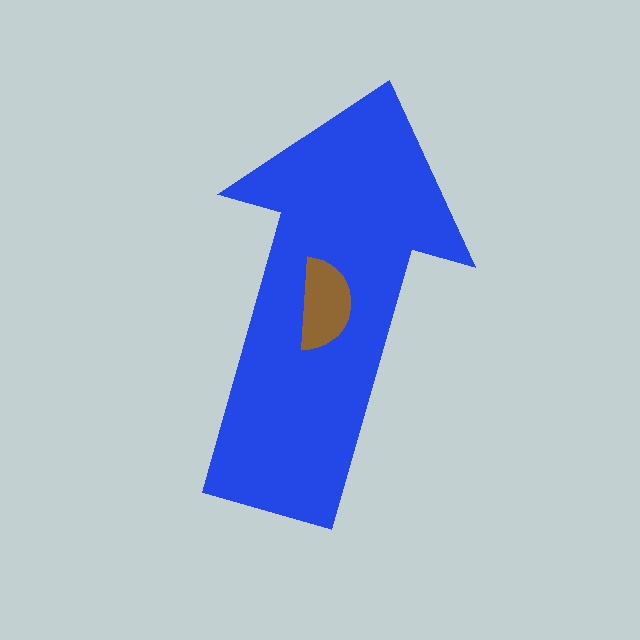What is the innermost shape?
The brown semicircle.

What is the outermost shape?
The blue arrow.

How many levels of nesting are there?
2.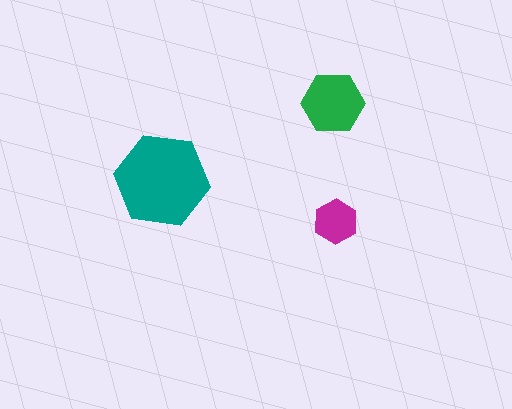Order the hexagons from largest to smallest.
the teal one, the green one, the magenta one.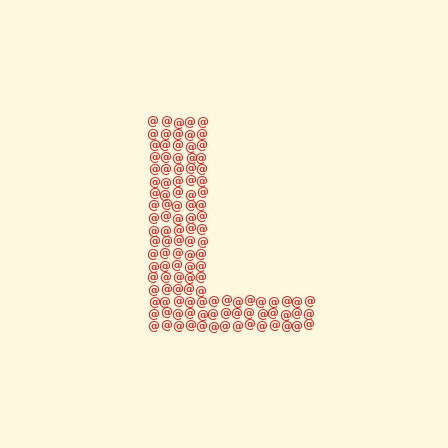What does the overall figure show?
The overall figure shows the letter L.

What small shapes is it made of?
It is made of small at signs.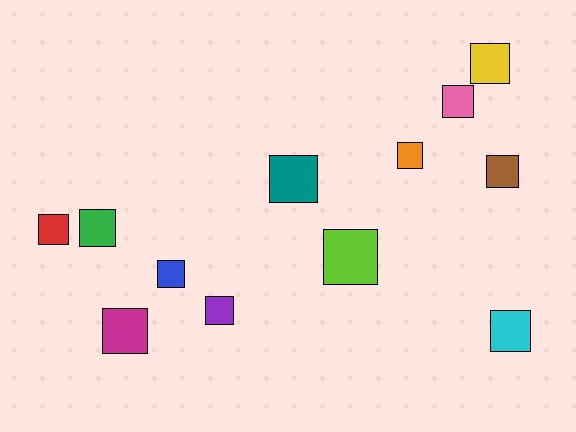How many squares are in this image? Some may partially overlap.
There are 12 squares.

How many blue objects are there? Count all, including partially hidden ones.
There is 1 blue object.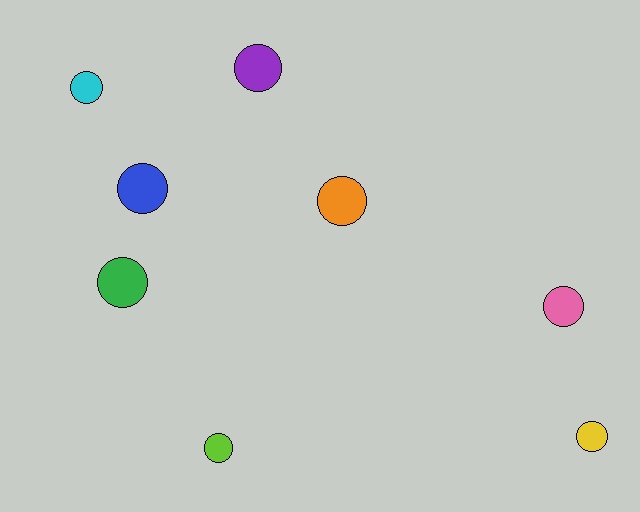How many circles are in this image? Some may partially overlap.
There are 8 circles.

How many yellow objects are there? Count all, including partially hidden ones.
There is 1 yellow object.